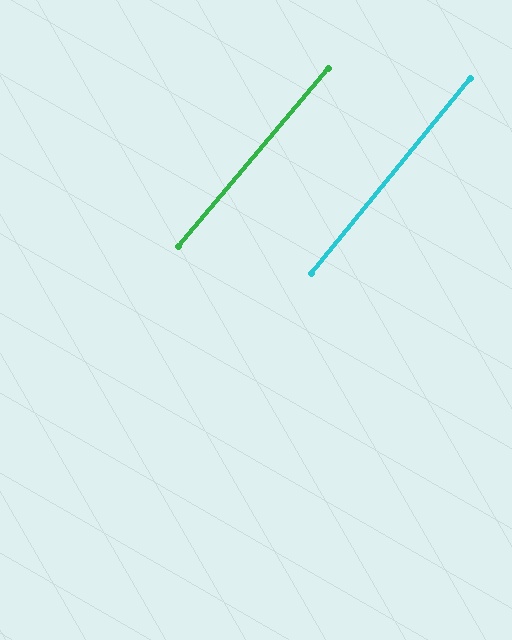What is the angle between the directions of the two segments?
Approximately 1 degree.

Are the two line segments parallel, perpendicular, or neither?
Parallel — their directions differ by only 0.8°.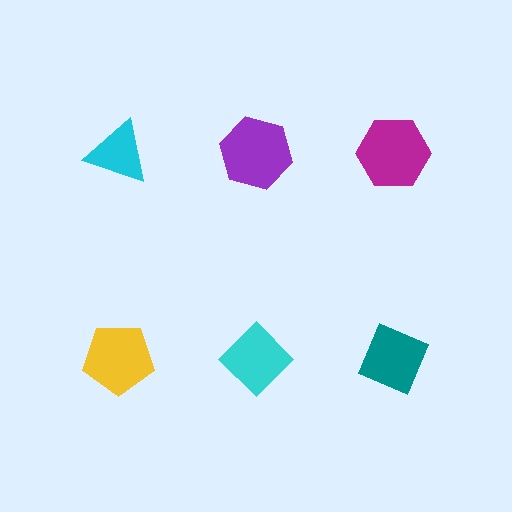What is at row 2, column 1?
A yellow pentagon.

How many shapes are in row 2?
3 shapes.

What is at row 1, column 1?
A cyan triangle.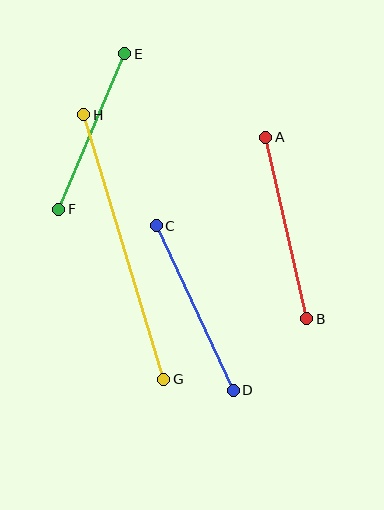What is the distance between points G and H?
The distance is approximately 276 pixels.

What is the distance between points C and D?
The distance is approximately 182 pixels.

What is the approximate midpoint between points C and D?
The midpoint is at approximately (195, 308) pixels.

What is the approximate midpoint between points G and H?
The midpoint is at approximately (124, 247) pixels.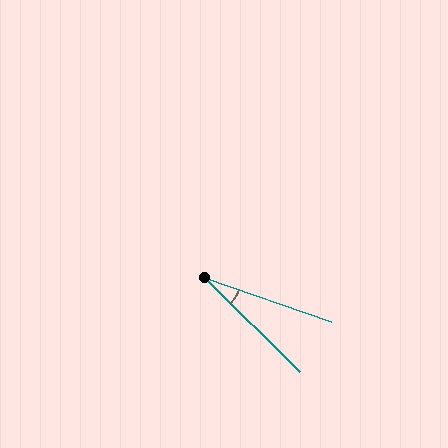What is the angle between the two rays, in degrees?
Approximately 26 degrees.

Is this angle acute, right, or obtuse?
It is acute.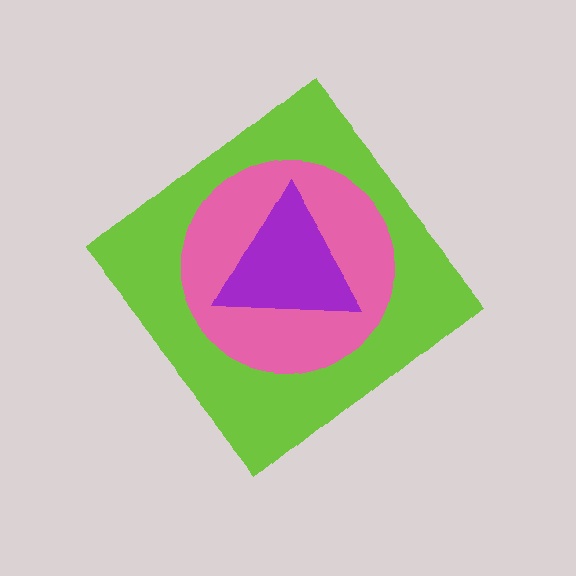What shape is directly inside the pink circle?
The purple triangle.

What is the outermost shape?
The lime diamond.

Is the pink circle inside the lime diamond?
Yes.